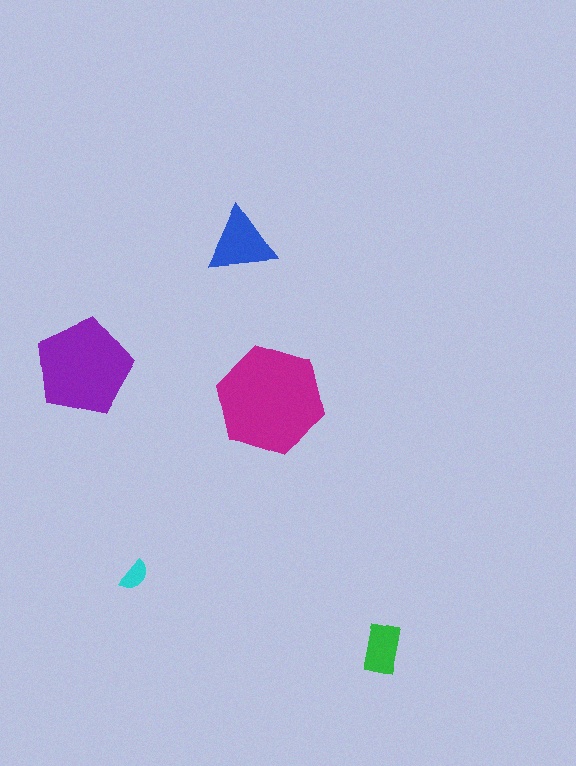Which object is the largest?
The magenta hexagon.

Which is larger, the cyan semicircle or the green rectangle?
The green rectangle.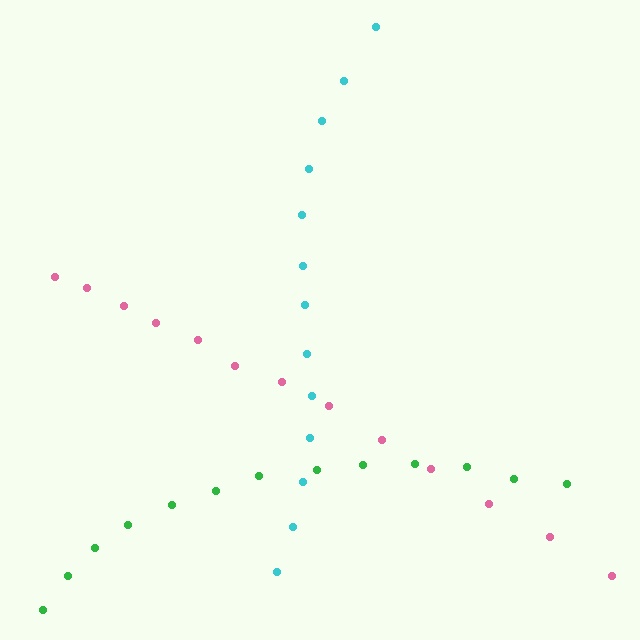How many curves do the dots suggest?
There are 3 distinct paths.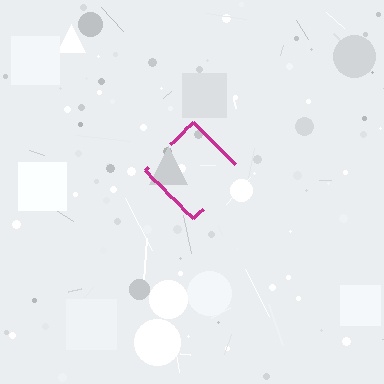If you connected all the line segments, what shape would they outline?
They would outline a diamond.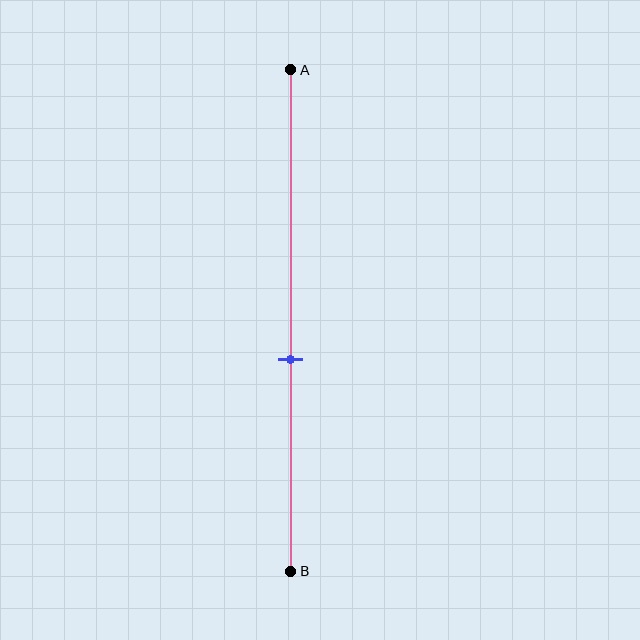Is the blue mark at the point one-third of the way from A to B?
No, the mark is at about 60% from A, not at the 33% one-third point.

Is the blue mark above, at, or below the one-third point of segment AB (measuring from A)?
The blue mark is below the one-third point of segment AB.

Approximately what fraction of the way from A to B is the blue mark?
The blue mark is approximately 60% of the way from A to B.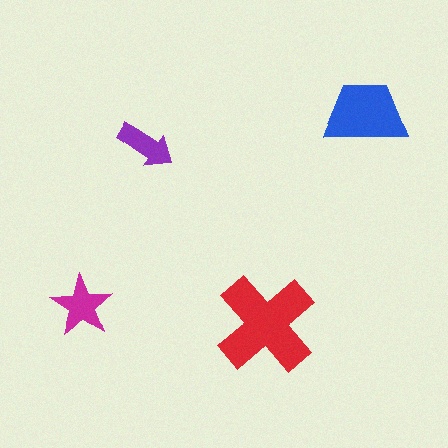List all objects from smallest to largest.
The purple arrow, the magenta star, the blue trapezoid, the red cross.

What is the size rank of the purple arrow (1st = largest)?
4th.